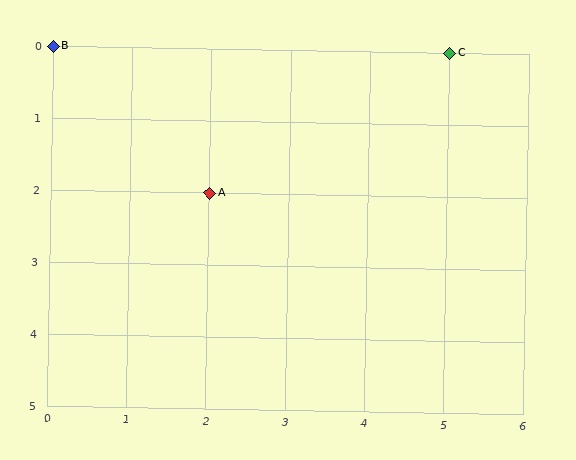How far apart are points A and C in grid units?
Points A and C are 3 columns and 2 rows apart (about 3.6 grid units diagonally).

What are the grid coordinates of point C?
Point C is at grid coordinates (5, 0).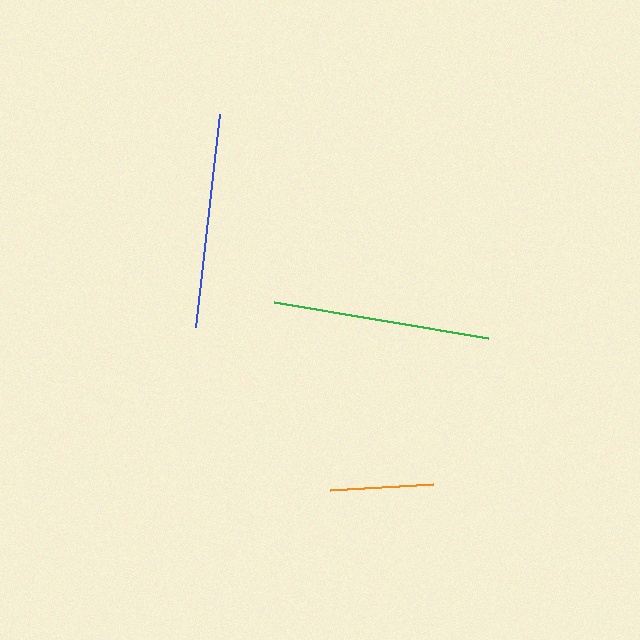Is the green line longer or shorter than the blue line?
The green line is longer than the blue line.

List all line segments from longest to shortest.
From longest to shortest: green, blue, orange.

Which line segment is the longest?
The green line is the longest at approximately 217 pixels.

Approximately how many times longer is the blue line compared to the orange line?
The blue line is approximately 2.1 times the length of the orange line.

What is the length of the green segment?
The green segment is approximately 217 pixels long.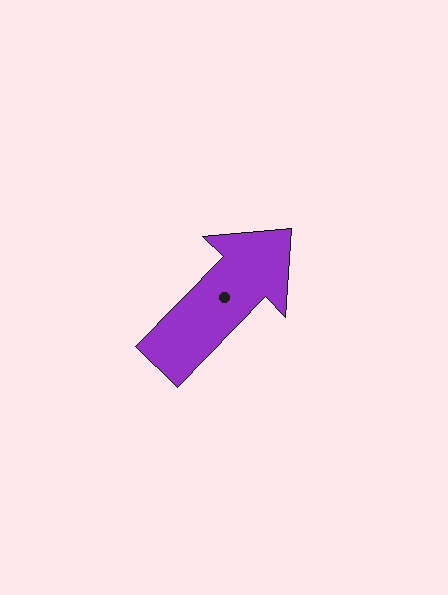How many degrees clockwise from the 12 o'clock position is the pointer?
Approximately 44 degrees.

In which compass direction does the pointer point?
Northeast.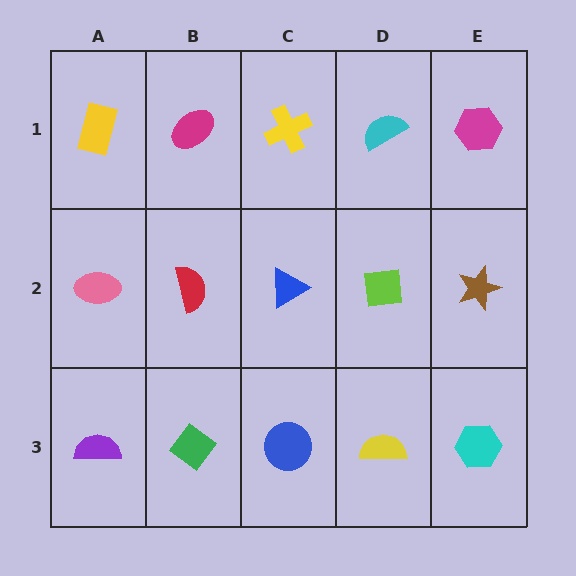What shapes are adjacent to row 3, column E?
A brown star (row 2, column E), a yellow semicircle (row 3, column D).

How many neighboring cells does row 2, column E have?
3.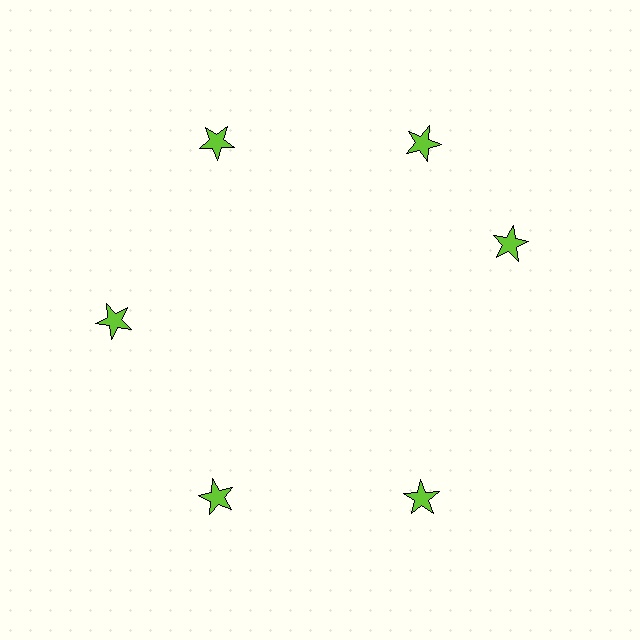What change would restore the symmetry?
The symmetry would be restored by rotating it back into even spacing with its neighbors so that all 6 stars sit at equal angles and equal distance from the center.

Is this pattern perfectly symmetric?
No. The 6 lime stars are arranged in a ring, but one element near the 3 o'clock position is rotated out of alignment along the ring, breaking the 6-fold rotational symmetry.